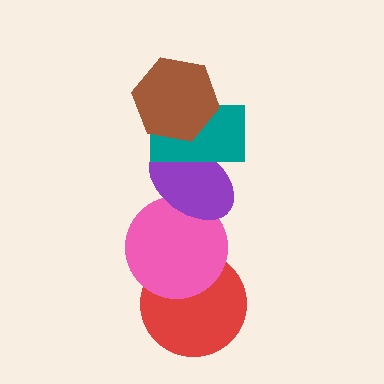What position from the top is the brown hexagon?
The brown hexagon is 1st from the top.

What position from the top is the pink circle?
The pink circle is 4th from the top.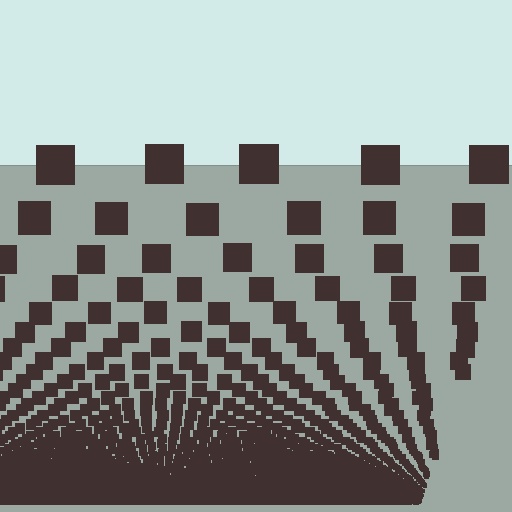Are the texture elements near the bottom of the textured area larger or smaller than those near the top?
Smaller. The gradient is inverted — elements near the bottom are smaller and denser.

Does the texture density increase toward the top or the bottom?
Density increases toward the bottom.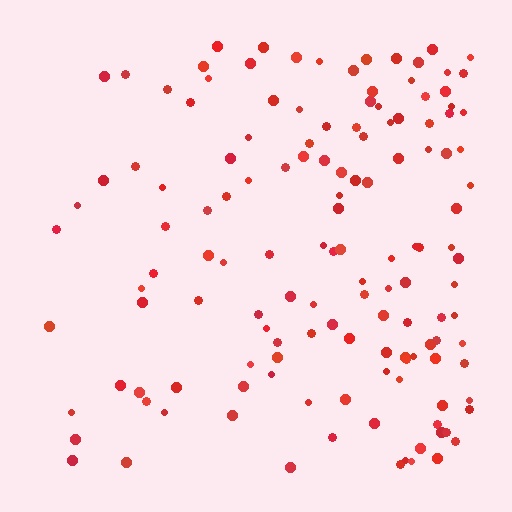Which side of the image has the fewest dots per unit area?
The left.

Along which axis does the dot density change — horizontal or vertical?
Horizontal.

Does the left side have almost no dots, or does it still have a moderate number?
Still a moderate number, just noticeably fewer than the right.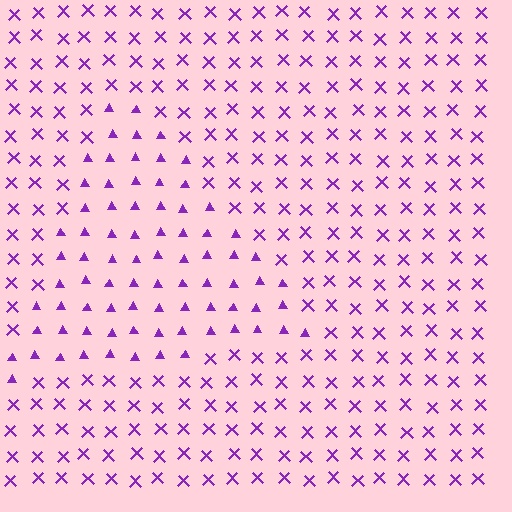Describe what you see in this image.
The image is filled with small purple elements arranged in a uniform grid. A triangle-shaped region contains triangles, while the surrounding area contains X marks. The boundary is defined purely by the change in element shape.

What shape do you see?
I see a triangle.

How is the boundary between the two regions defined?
The boundary is defined by a change in element shape: triangles inside vs. X marks outside. All elements share the same color and spacing.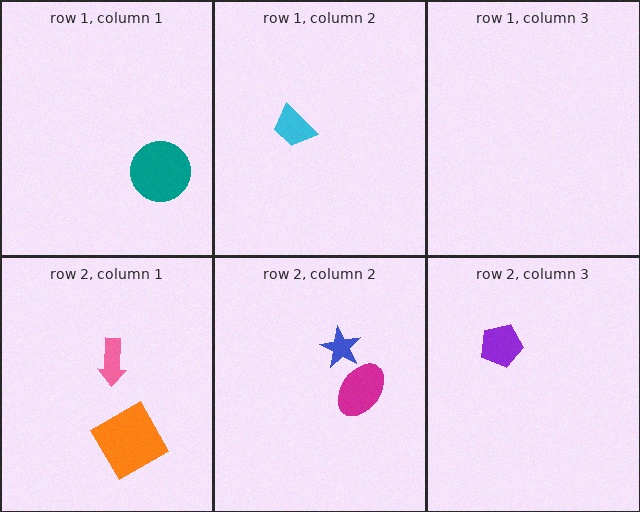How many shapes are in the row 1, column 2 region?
1.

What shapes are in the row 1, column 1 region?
The teal circle.